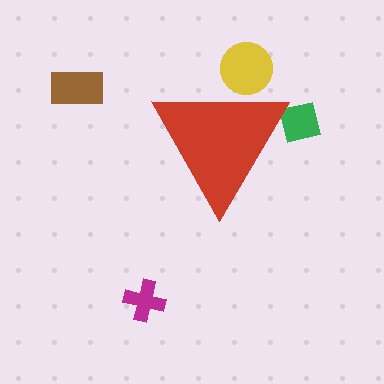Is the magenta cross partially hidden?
No, the magenta cross is fully visible.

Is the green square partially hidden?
Yes, the green square is partially hidden behind the red triangle.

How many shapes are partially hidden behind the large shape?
2 shapes are partially hidden.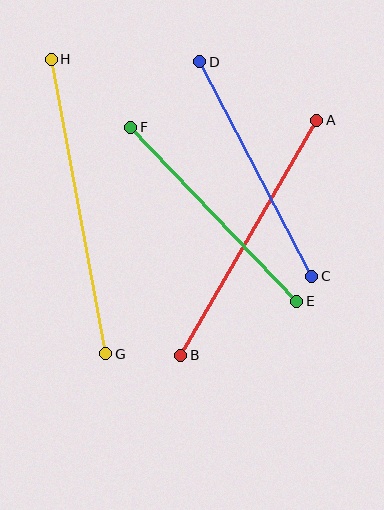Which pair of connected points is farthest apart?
Points G and H are farthest apart.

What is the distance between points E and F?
The distance is approximately 240 pixels.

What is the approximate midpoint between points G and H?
The midpoint is at approximately (78, 207) pixels.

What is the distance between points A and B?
The distance is approximately 271 pixels.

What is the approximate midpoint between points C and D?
The midpoint is at approximately (256, 169) pixels.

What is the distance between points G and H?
The distance is approximately 300 pixels.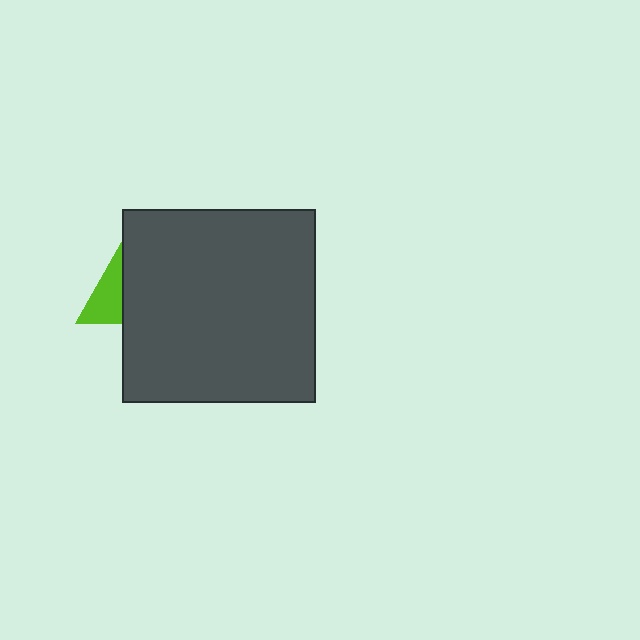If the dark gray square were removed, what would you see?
You would see the complete lime triangle.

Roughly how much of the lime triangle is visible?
A small part of it is visible (roughly 30%).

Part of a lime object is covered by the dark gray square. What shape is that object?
It is a triangle.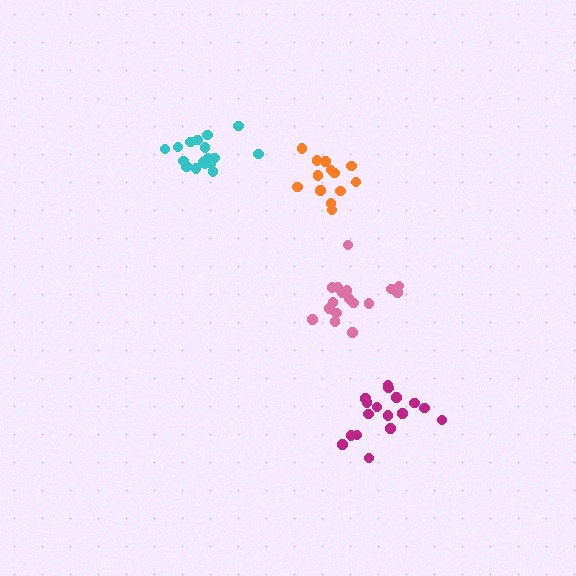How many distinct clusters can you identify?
There are 4 distinct clusters.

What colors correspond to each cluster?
The clusters are colored: cyan, orange, pink, magenta.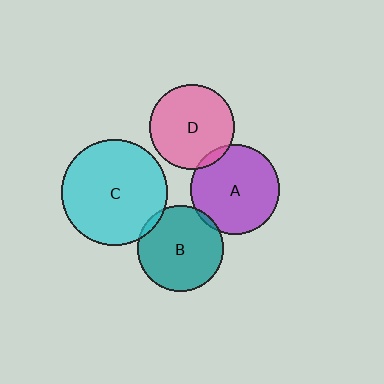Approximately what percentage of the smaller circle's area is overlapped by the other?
Approximately 5%.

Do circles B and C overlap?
Yes.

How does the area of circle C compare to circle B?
Approximately 1.5 times.